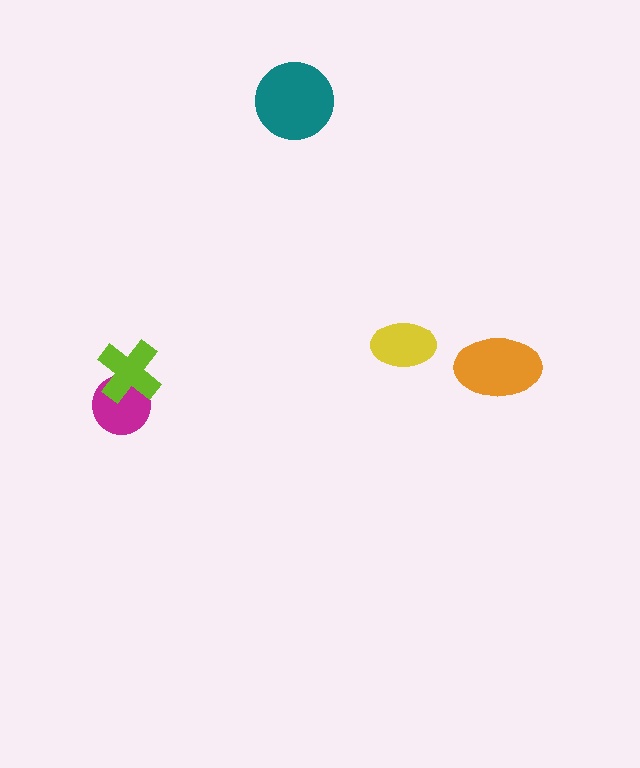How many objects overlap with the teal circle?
0 objects overlap with the teal circle.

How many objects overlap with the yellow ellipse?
0 objects overlap with the yellow ellipse.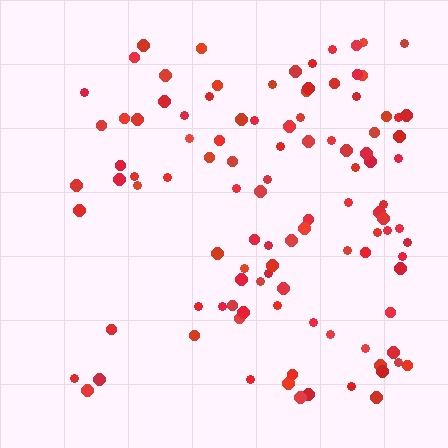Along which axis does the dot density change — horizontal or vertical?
Horizontal.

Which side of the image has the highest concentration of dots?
The right.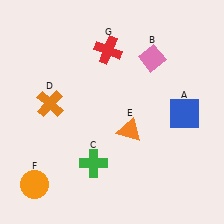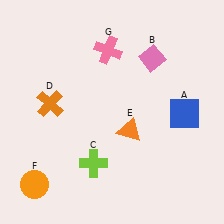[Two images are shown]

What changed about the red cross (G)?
In Image 1, G is red. In Image 2, it changed to pink.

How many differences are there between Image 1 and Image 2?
There are 2 differences between the two images.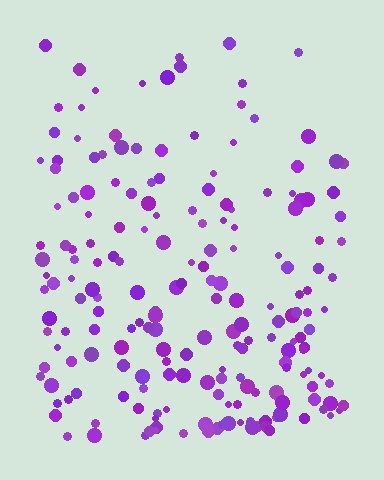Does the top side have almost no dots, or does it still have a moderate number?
Still a moderate number, just noticeably fewer than the bottom.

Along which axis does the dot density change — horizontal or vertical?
Vertical.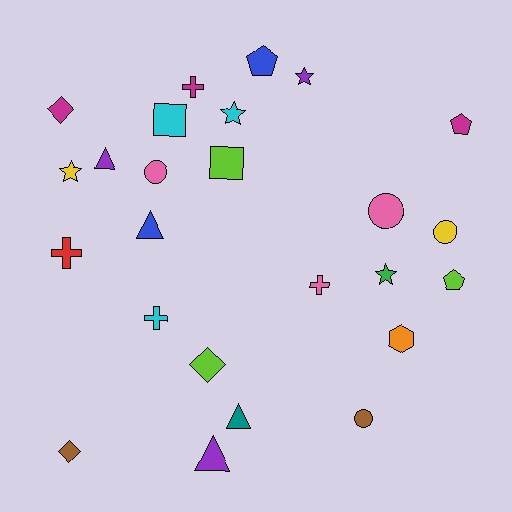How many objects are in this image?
There are 25 objects.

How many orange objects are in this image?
There is 1 orange object.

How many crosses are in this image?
There are 4 crosses.